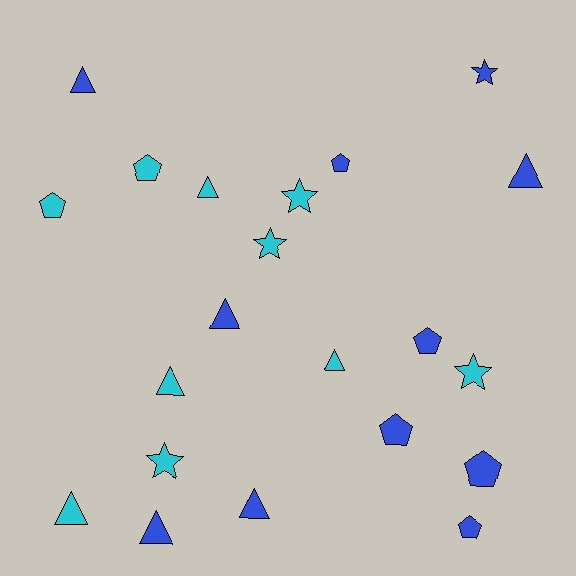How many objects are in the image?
There are 21 objects.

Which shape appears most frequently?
Triangle, with 9 objects.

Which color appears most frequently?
Blue, with 11 objects.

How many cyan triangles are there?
There are 4 cyan triangles.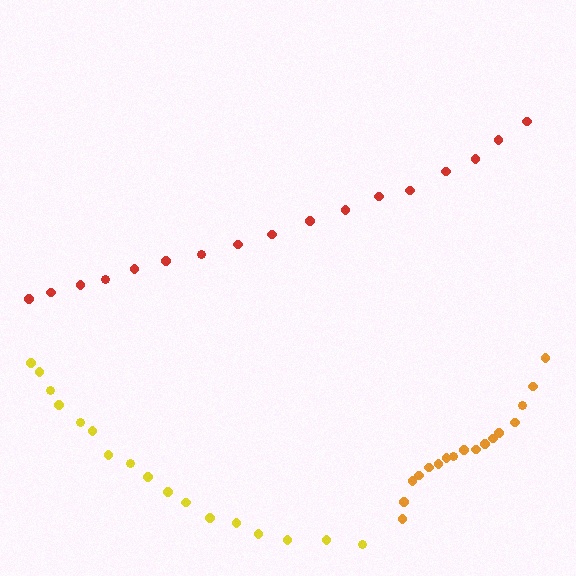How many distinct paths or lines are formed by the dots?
There are 3 distinct paths.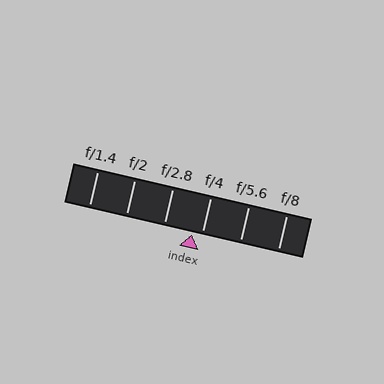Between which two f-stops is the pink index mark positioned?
The index mark is between f/2.8 and f/4.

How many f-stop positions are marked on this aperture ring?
There are 6 f-stop positions marked.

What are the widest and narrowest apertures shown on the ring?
The widest aperture shown is f/1.4 and the narrowest is f/8.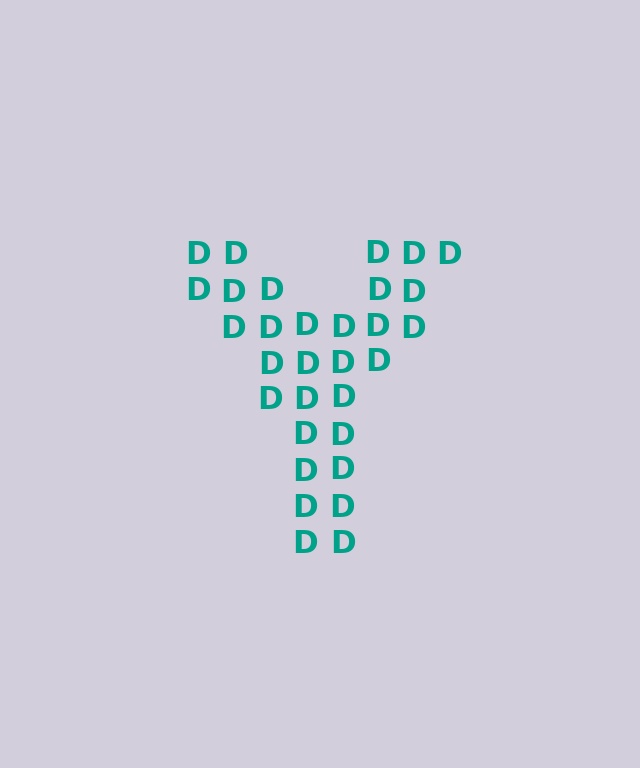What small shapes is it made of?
It is made of small letter D's.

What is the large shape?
The large shape is the letter Y.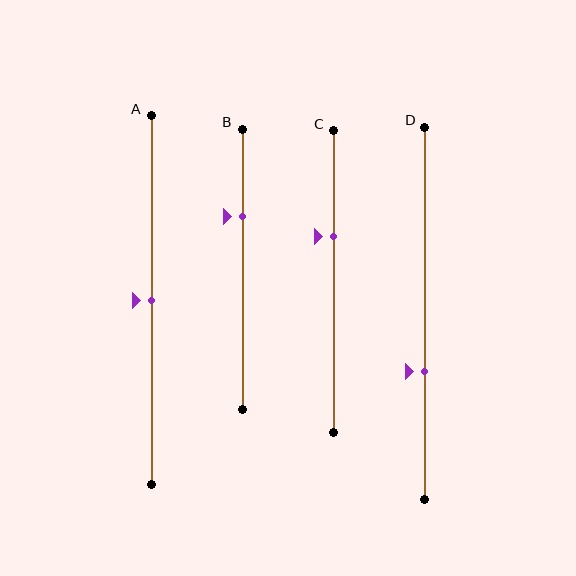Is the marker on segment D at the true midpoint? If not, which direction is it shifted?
No, the marker on segment D is shifted downward by about 16% of the segment length.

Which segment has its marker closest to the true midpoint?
Segment A has its marker closest to the true midpoint.